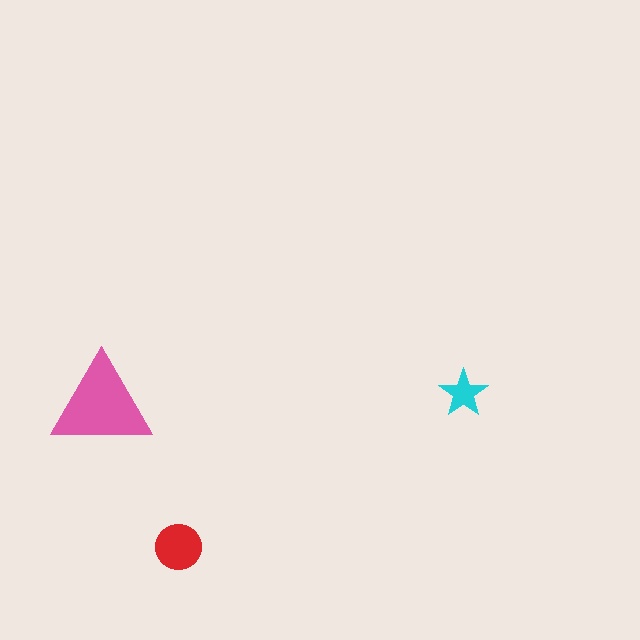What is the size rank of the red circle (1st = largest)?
2nd.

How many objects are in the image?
There are 3 objects in the image.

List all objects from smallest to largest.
The cyan star, the red circle, the pink triangle.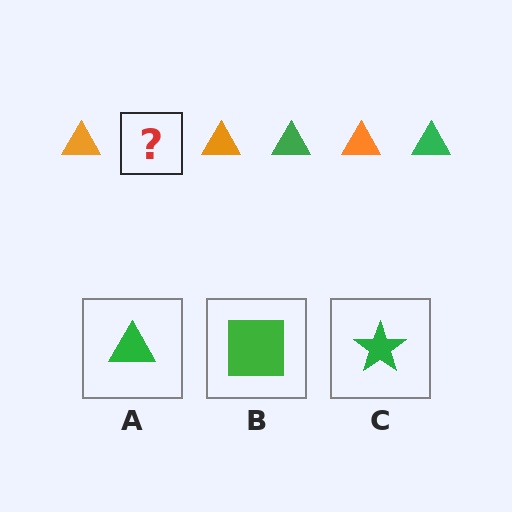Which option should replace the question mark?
Option A.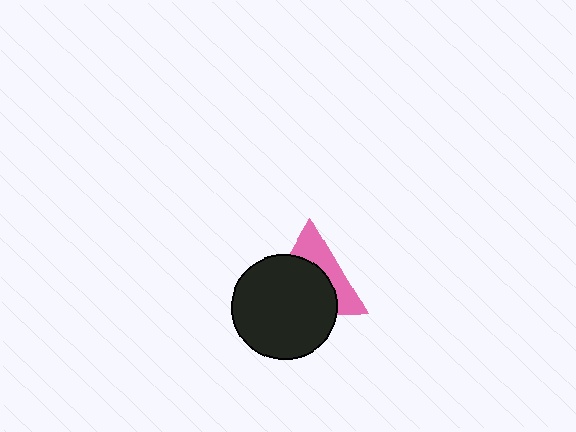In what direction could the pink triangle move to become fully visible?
The pink triangle could move up. That would shift it out from behind the black circle entirely.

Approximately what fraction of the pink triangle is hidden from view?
Roughly 61% of the pink triangle is hidden behind the black circle.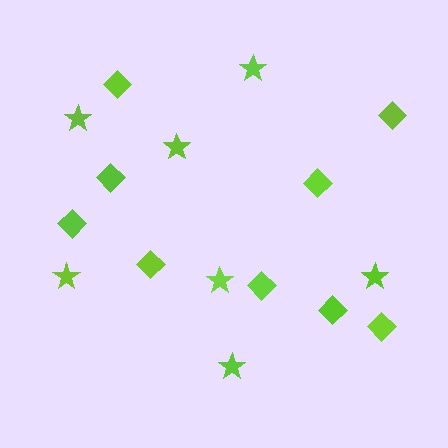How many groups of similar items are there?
There are 2 groups: one group of diamonds (9) and one group of stars (7).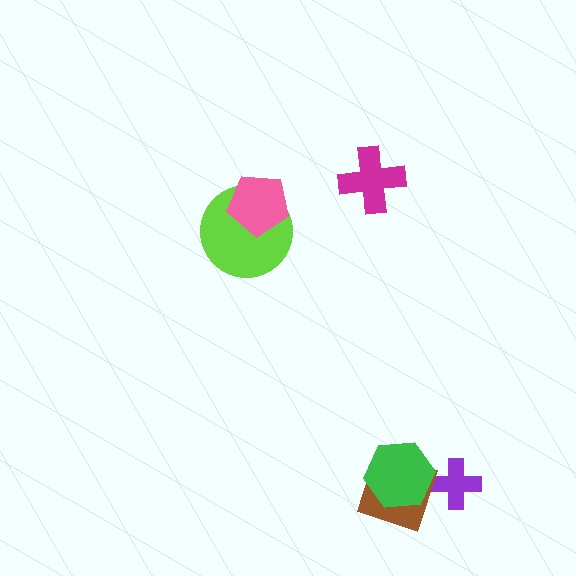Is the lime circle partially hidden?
Yes, it is partially covered by another shape.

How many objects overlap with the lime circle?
1 object overlaps with the lime circle.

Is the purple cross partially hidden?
No, no other shape covers it.